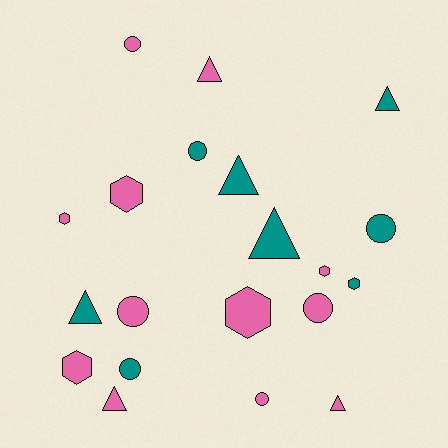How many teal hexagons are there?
There is 1 teal hexagon.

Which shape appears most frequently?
Circle, with 7 objects.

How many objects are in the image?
There are 20 objects.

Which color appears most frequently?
Pink, with 12 objects.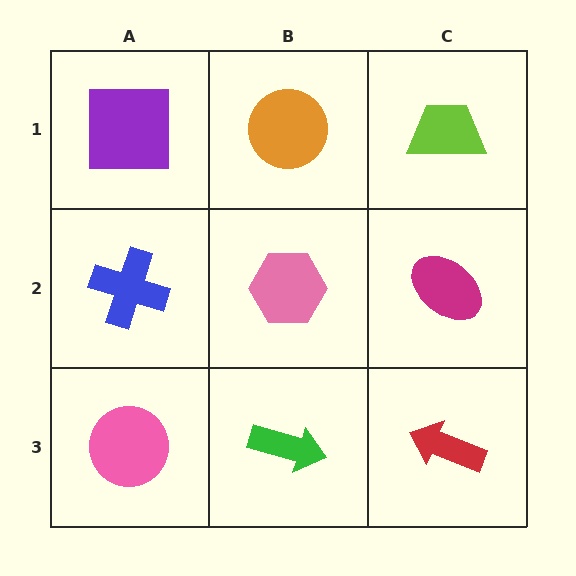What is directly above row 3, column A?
A blue cross.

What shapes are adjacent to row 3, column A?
A blue cross (row 2, column A), a green arrow (row 3, column B).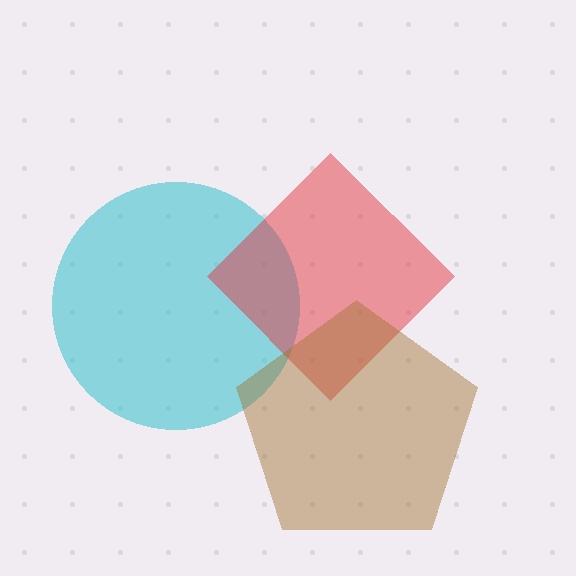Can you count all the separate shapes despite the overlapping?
Yes, there are 3 separate shapes.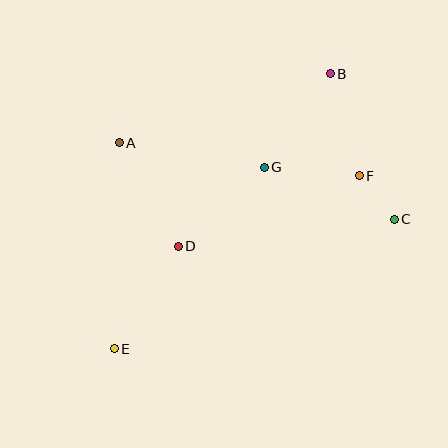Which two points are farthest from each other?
Points B and E are farthest from each other.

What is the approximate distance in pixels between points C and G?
The distance between C and G is approximately 140 pixels.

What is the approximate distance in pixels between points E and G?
The distance between E and G is approximately 236 pixels.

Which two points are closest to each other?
Points C and F are closest to each other.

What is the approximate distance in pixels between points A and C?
The distance between A and C is approximately 285 pixels.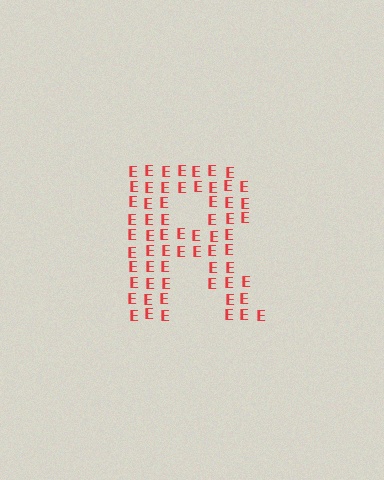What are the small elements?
The small elements are letter E's.